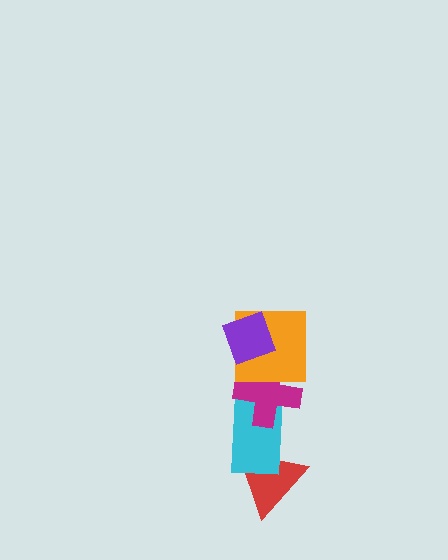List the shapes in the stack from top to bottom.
From top to bottom: the purple diamond, the orange square, the magenta cross, the cyan rectangle, the red triangle.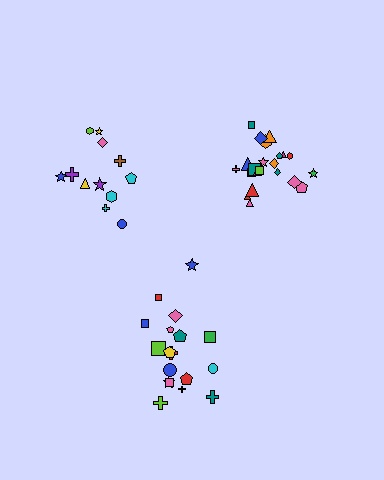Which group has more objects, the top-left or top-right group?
The top-right group.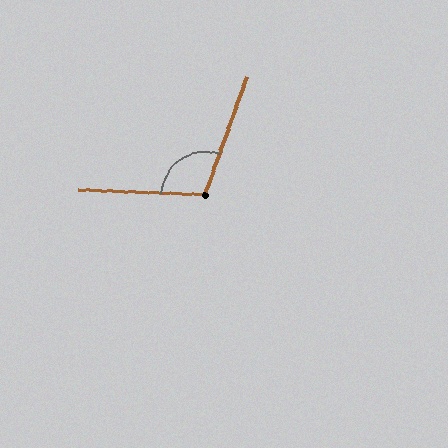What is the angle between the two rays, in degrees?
Approximately 107 degrees.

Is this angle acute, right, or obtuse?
It is obtuse.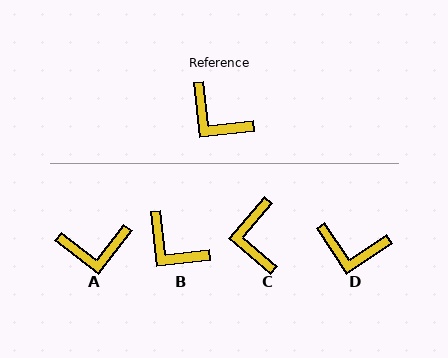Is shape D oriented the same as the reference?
No, it is off by about 27 degrees.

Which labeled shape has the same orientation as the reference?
B.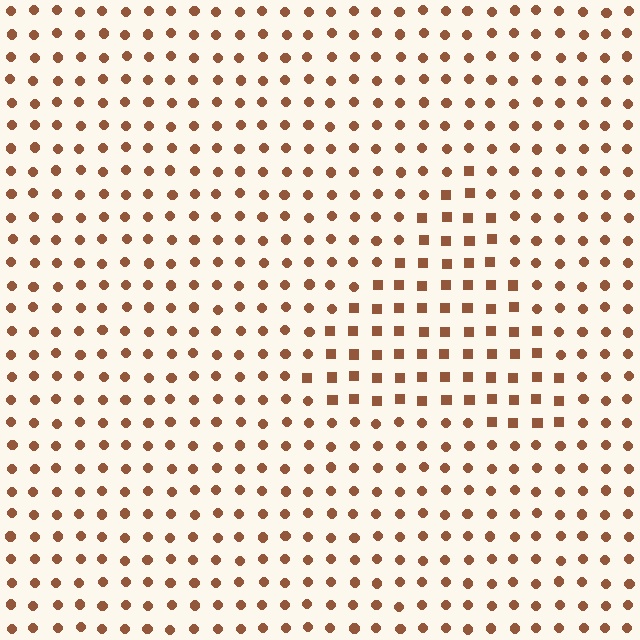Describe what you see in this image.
The image is filled with small brown elements arranged in a uniform grid. A triangle-shaped region contains squares, while the surrounding area contains circles. The boundary is defined purely by the change in element shape.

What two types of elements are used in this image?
The image uses squares inside the triangle region and circles outside it.